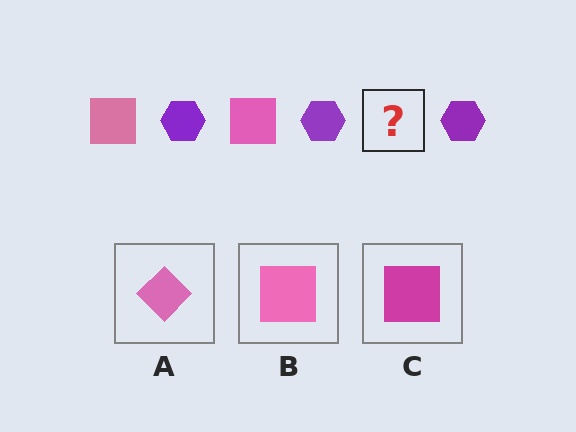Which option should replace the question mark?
Option B.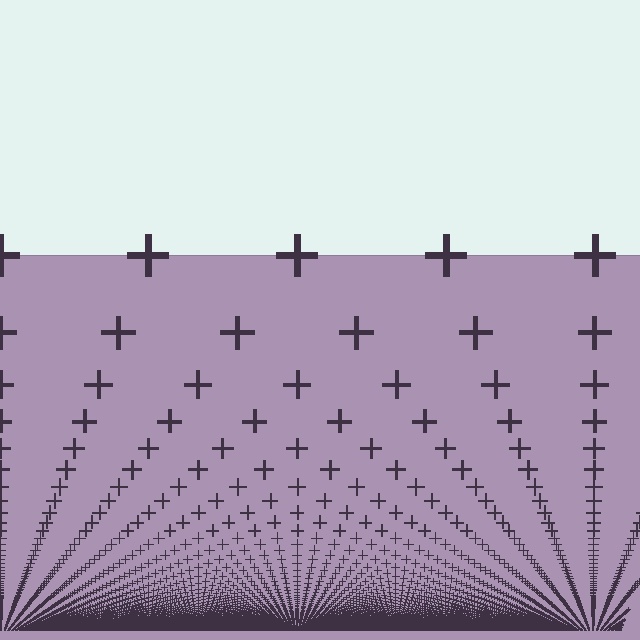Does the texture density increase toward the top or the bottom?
Density increases toward the bottom.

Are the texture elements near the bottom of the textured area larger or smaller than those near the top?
Smaller. The gradient is inverted — elements near the bottom are smaller and denser.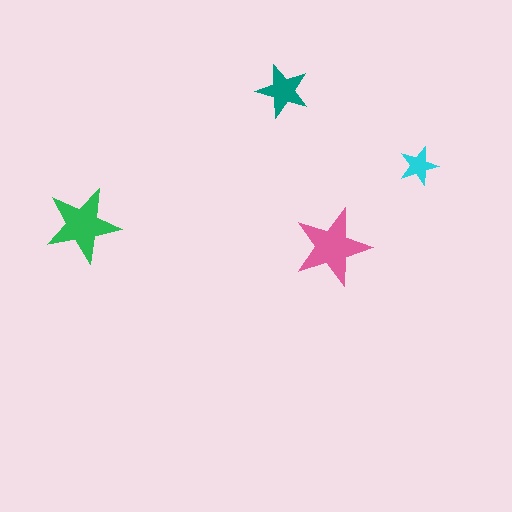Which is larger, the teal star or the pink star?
The pink one.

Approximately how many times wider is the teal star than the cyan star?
About 1.5 times wider.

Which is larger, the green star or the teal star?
The green one.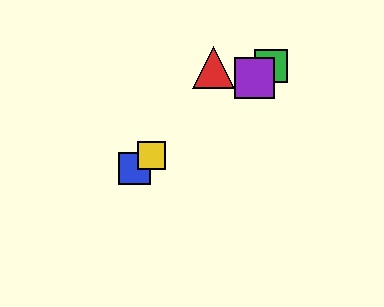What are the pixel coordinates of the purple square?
The purple square is at (254, 78).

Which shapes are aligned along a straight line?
The blue square, the green square, the yellow square, the purple square are aligned along a straight line.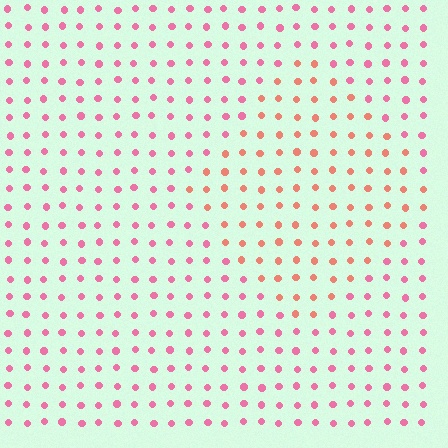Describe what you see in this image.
The image is filled with small pink elements in a uniform arrangement. A diamond-shaped region is visible where the elements are tinted to a slightly different hue, forming a subtle color boundary.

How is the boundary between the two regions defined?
The boundary is defined purely by a slight shift in hue (about 34 degrees). Spacing, size, and orientation are identical on both sides.